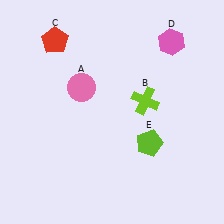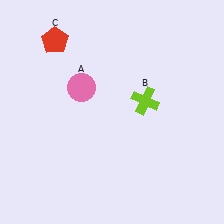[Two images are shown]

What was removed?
The lime pentagon (E), the pink hexagon (D) were removed in Image 2.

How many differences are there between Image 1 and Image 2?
There are 2 differences between the two images.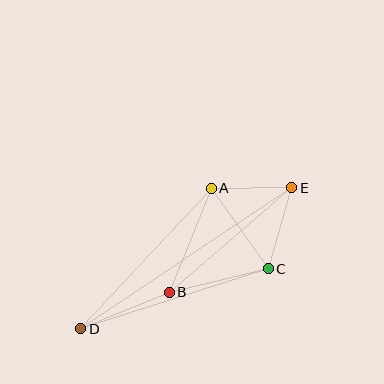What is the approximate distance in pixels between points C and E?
The distance between C and E is approximately 84 pixels.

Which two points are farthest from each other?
Points D and E are farthest from each other.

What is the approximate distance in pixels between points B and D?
The distance between B and D is approximately 96 pixels.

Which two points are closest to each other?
Points A and E are closest to each other.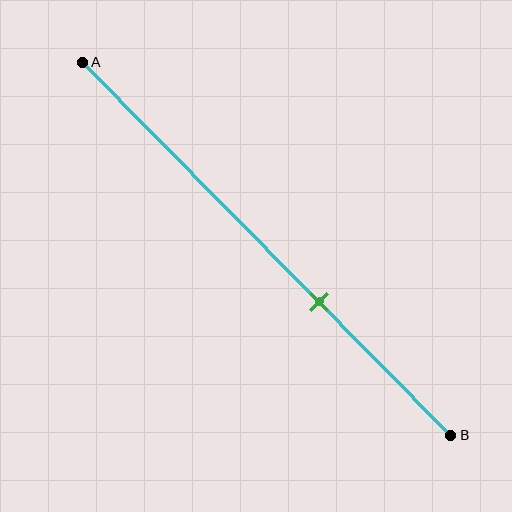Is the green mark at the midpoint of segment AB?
No, the mark is at about 65% from A, not at the 50% midpoint.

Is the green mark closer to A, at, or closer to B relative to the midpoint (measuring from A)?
The green mark is closer to point B than the midpoint of segment AB.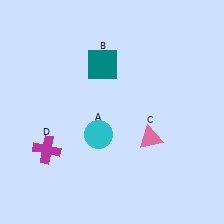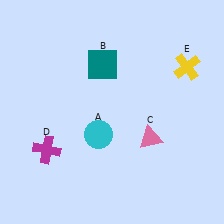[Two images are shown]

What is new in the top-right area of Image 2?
A yellow cross (E) was added in the top-right area of Image 2.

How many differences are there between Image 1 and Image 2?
There is 1 difference between the two images.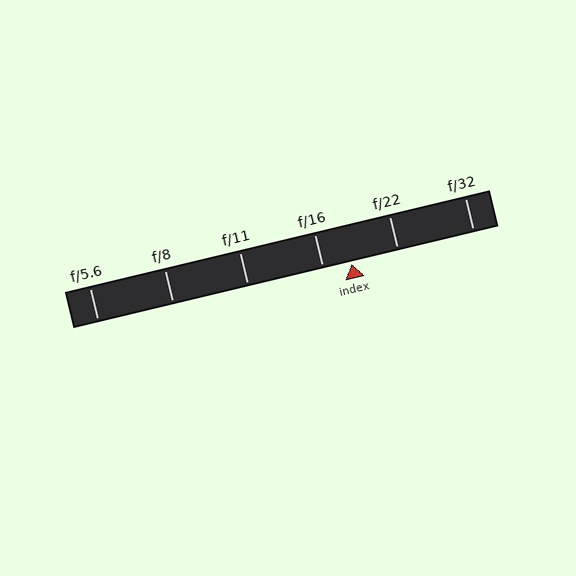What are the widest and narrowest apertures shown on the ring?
The widest aperture shown is f/5.6 and the narrowest is f/32.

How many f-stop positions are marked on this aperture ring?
There are 6 f-stop positions marked.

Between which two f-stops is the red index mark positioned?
The index mark is between f/16 and f/22.